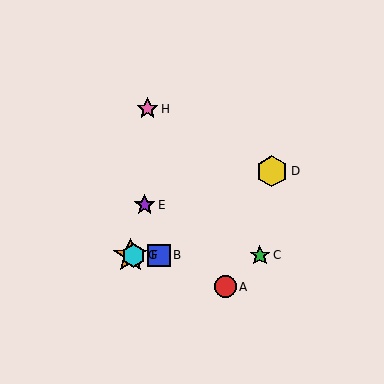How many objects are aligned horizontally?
4 objects (B, C, F, G) are aligned horizontally.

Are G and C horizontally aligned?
Yes, both are at y≈255.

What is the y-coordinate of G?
Object G is at y≈255.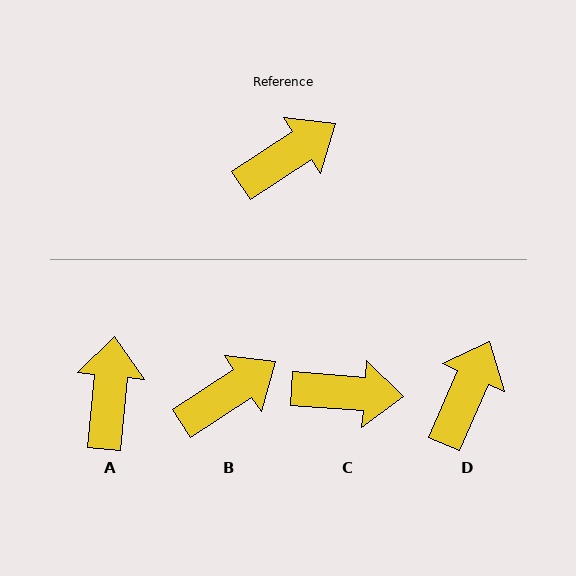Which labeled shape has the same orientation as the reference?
B.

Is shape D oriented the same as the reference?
No, it is off by about 33 degrees.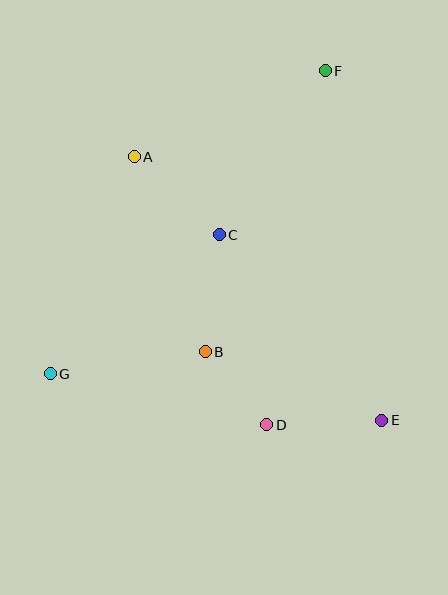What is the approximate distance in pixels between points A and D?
The distance between A and D is approximately 299 pixels.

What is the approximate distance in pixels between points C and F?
The distance between C and F is approximately 196 pixels.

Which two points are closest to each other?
Points B and D are closest to each other.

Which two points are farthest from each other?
Points F and G are farthest from each other.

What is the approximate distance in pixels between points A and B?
The distance between A and B is approximately 208 pixels.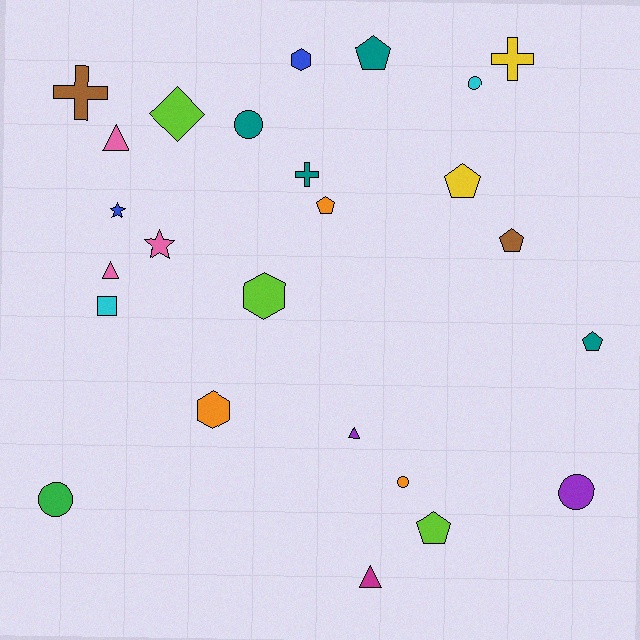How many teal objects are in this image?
There are 4 teal objects.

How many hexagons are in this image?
There are 3 hexagons.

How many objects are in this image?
There are 25 objects.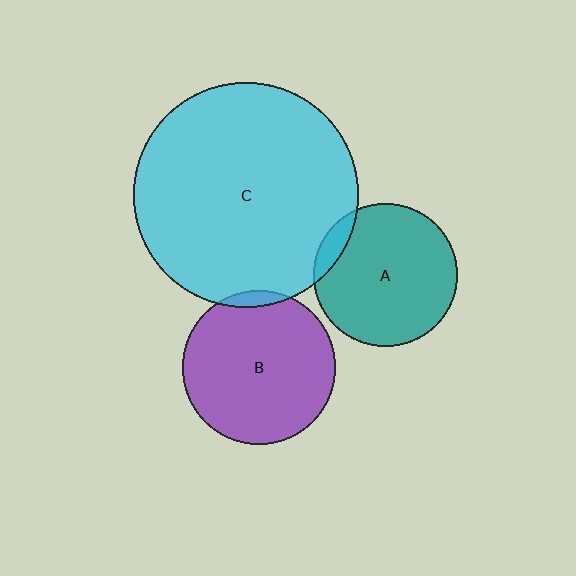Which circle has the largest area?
Circle C (cyan).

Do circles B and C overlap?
Yes.